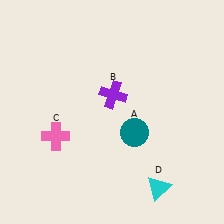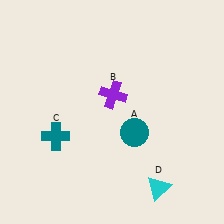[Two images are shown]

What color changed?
The cross (C) changed from pink in Image 1 to teal in Image 2.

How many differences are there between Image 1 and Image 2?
There is 1 difference between the two images.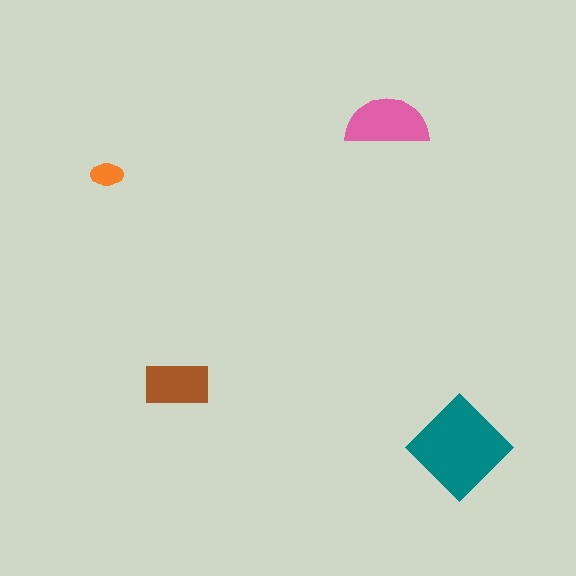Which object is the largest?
The teal diamond.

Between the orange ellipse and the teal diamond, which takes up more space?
The teal diamond.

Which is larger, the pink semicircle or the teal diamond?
The teal diamond.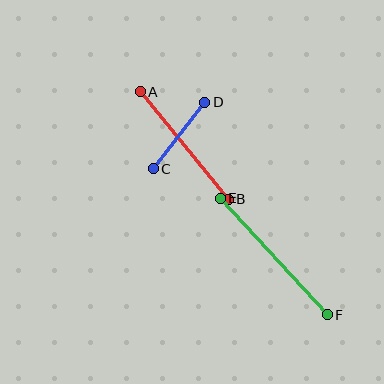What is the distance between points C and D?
The distance is approximately 84 pixels.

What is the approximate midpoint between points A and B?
The midpoint is at approximately (184, 146) pixels.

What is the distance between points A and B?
The distance is approximately 139 pixels.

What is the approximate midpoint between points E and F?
The midpoint is at approximately (274, 256) pixels.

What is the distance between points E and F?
The distance is approximately 158 pixels.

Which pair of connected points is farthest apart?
Points E and F are farthest apart.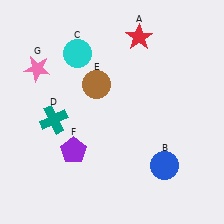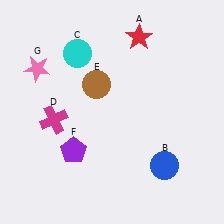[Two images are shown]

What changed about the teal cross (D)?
In Image 1, D is teal. In Image 2, it changed to magenta.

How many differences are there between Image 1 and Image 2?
There is 1 difference between the two images.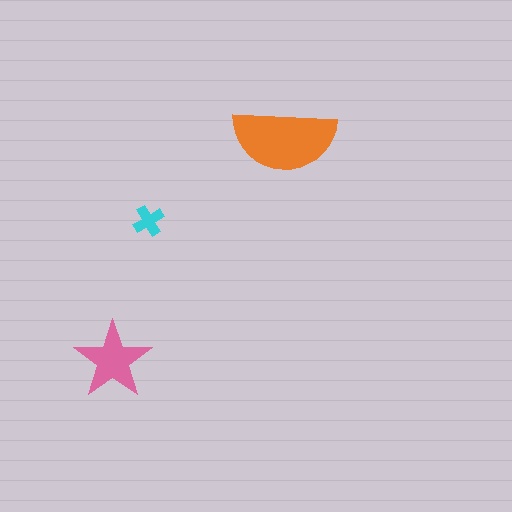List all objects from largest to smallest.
The orange semicircle, the pink star, the cyan cross.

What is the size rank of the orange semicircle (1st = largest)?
1st.